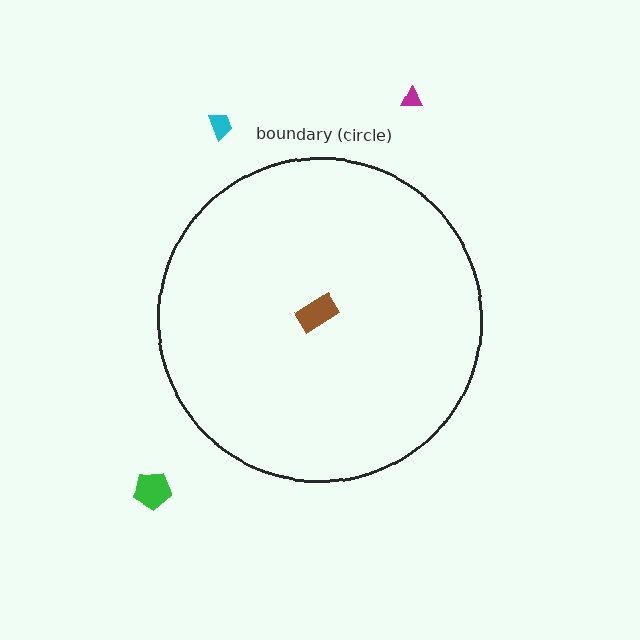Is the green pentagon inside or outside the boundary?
Outside.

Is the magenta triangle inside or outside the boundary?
Outside.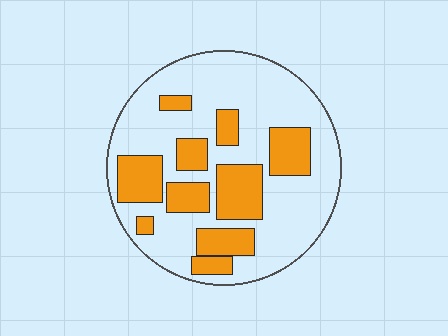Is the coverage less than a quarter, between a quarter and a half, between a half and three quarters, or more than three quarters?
Between a quarter and a half.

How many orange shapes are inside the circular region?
10.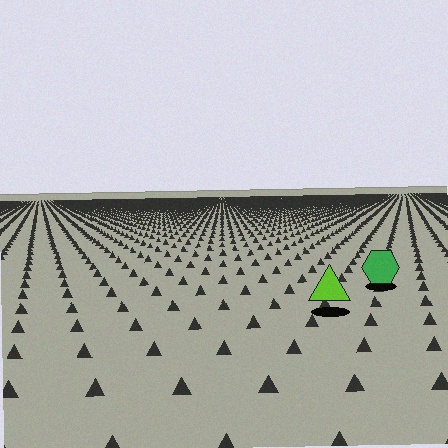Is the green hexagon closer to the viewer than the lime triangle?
No. The lime triangle is closer — you can tell from the texture gradient: the ground texture is coarser near it.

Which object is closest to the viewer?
The lime triangle is closest. The texture marks near it are larger and more spread out.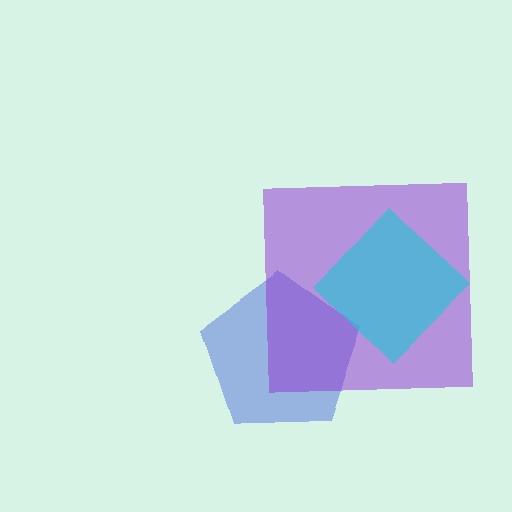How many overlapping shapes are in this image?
There are 3 overlapping shapes in the image.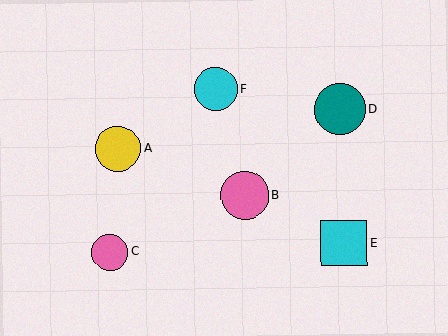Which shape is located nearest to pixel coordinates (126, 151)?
The yellow circle (labeled A) at (118, 148) is nearest to that location.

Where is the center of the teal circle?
The center of the teal circle is at (340, 109).